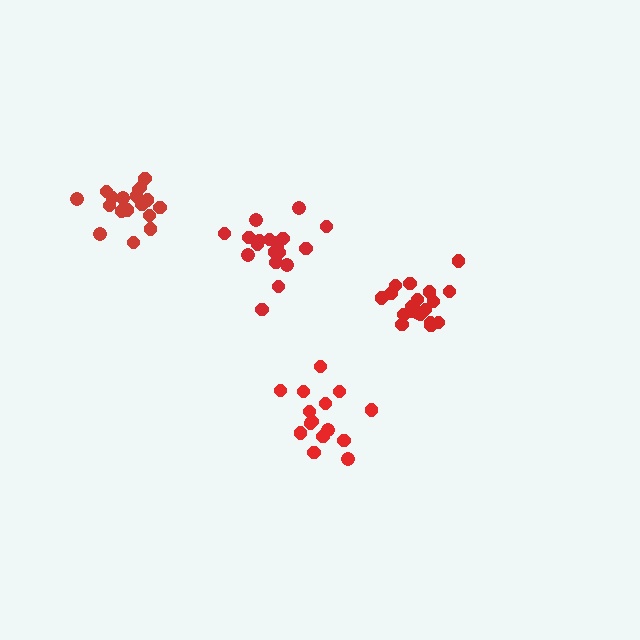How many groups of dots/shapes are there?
There are 4 groups.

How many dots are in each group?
Group 1: 19 dots, Group 2: 19 dots, Group 3: 20 dots, Group 4: 15 dots (73 total).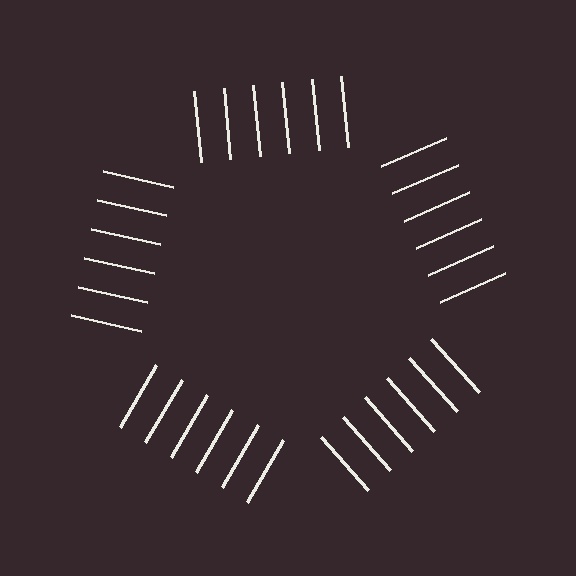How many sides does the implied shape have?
5 sides — the line-ends trace a pentagon.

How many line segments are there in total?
30 — 6 along each of the 5 edges.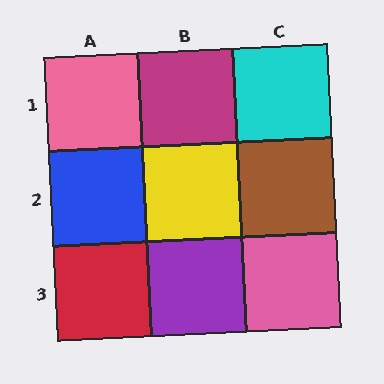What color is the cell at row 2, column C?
Brown.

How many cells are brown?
1 cell is brown.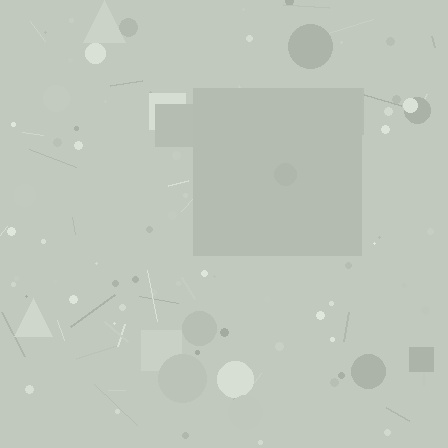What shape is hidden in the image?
A square is hidden in the image.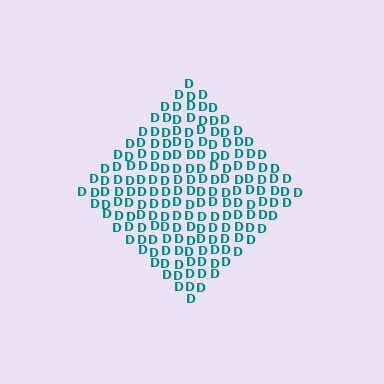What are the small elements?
The small elements are letter D's.